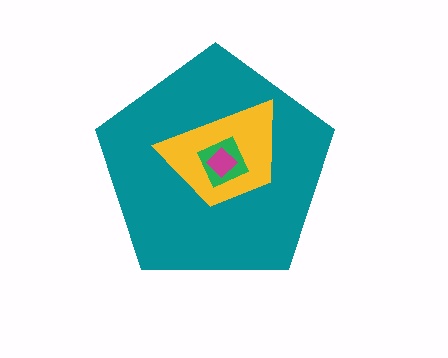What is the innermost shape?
The magenta diamond.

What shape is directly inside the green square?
The magenta diamond.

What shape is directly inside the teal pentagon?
The yellow trapezoid.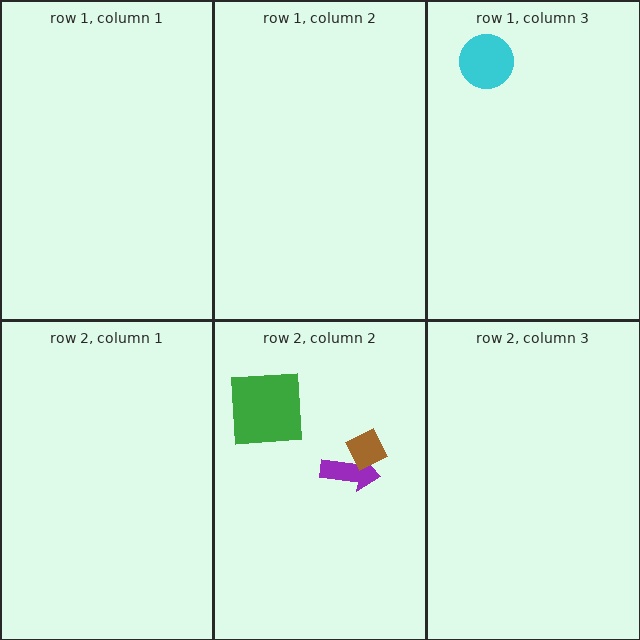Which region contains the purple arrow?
The row 2, column 2 region.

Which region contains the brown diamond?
The row 2, column 2 region.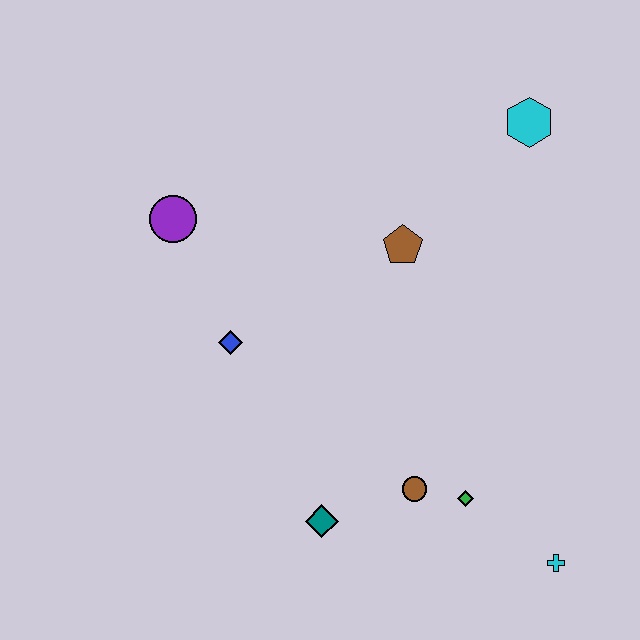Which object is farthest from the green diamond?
The purple circle is farthest from the green diamond.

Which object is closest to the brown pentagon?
The cyan hexagon is closest to the brown pentagon.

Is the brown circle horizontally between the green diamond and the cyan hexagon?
No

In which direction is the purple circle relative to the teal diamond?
The purple circle is above the teal diamond.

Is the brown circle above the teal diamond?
Yes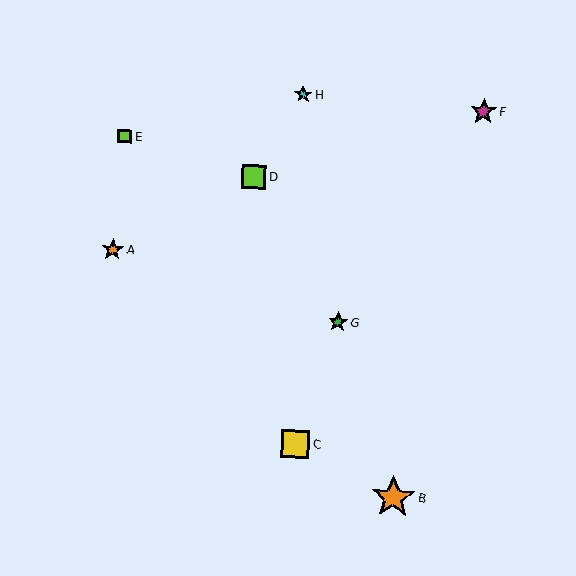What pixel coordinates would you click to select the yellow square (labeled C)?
Click at (295, 444) to select the yellow square C.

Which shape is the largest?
The orange star (labeled B) is the largest.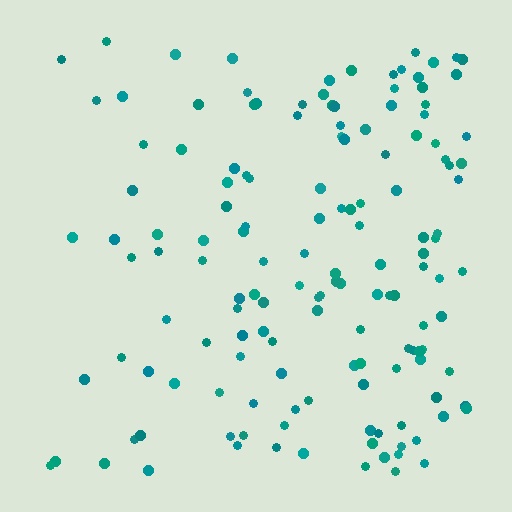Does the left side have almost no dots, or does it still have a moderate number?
Still a moderate number, just noticeably fewer than the right.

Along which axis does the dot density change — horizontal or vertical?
Horizontal.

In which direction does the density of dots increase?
From left to right, with the right side densest.